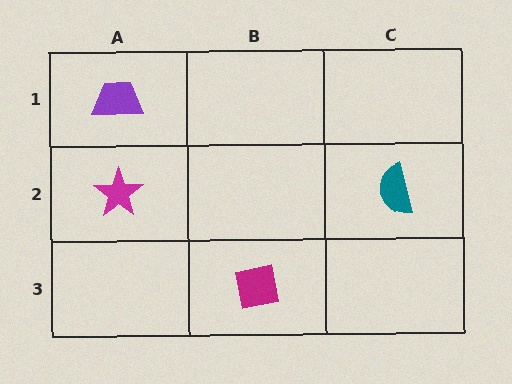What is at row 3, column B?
A magenta square.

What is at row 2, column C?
A teal semicircle.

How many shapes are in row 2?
2 shapes.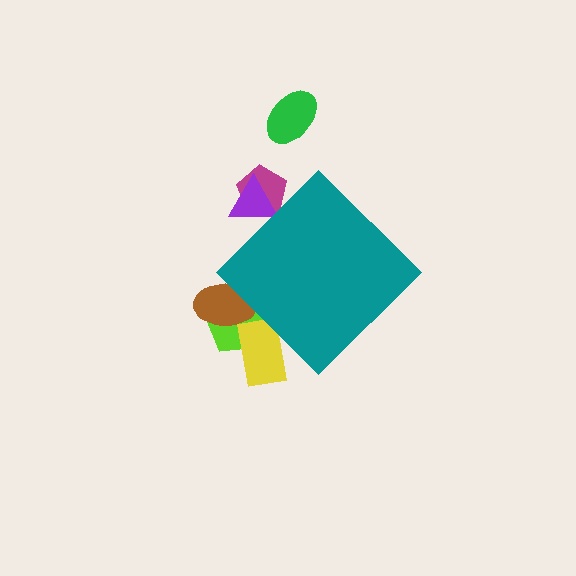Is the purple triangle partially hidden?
Yes, the purple triangle is partially hidden behind the teal diamond.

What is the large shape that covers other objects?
A teal diamond.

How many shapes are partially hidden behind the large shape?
5 shapes are partially hidden.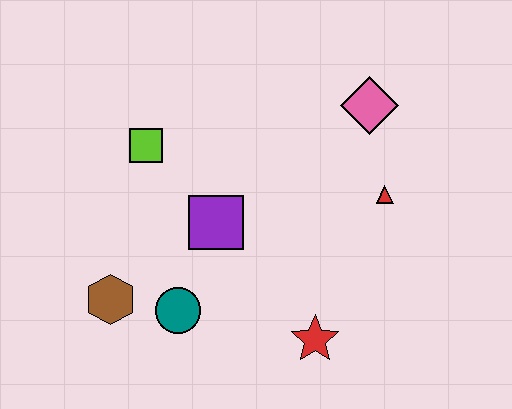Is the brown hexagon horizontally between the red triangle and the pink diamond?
No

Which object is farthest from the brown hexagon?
The pink diamond is farthest from the brown hexagon.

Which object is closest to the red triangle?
The pink diamond is closest to the red triangle.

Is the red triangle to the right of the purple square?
Yes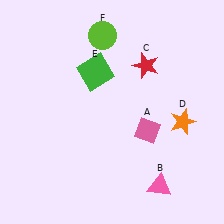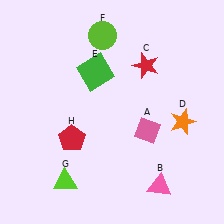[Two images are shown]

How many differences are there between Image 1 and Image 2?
There are 2 differences between the two images.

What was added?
A lime triangle (G), a red pentagon (H) were added in Image 2.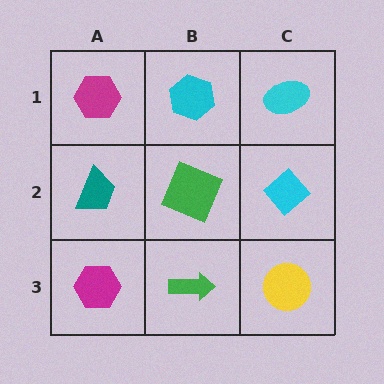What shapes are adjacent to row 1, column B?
A green square (row 2, column B), a magenta hexagon (row 1, column A), a cyan ellipse (row 1, column C).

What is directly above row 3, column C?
A cyan diamond.